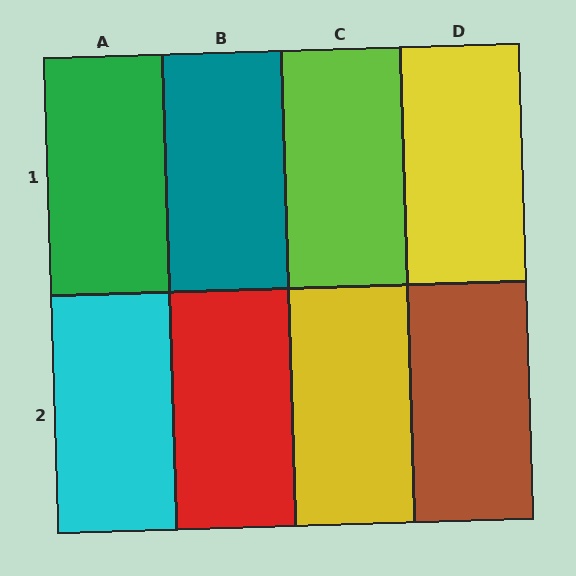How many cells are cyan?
1 cell is cyan.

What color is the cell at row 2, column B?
Red.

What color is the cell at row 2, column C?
Yellow.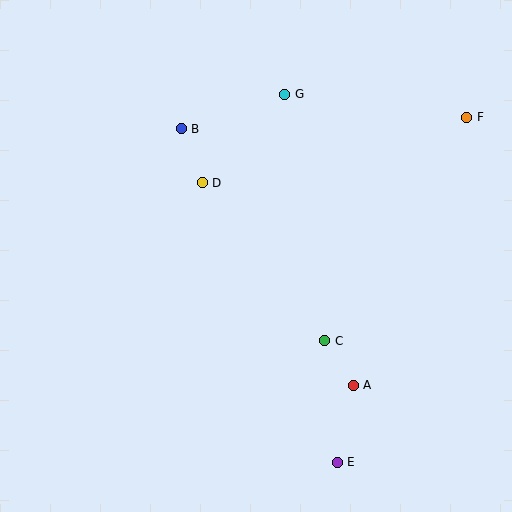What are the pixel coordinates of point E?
Point E is at (337, 462).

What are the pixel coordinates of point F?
Point F is at (467, 117).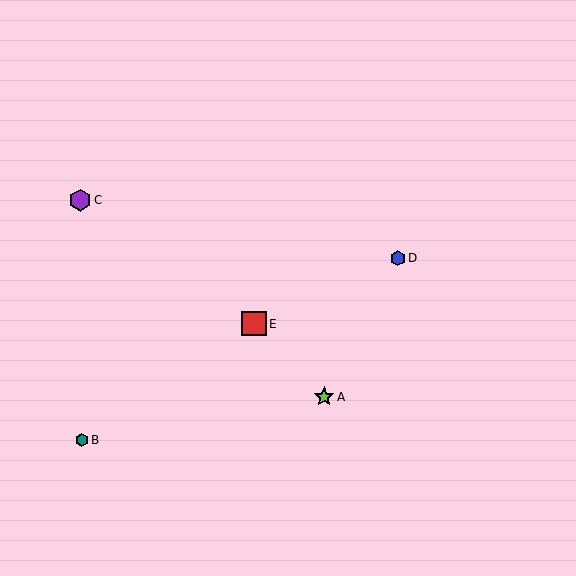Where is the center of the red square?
The center of the red square is at (254, 324).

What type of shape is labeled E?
Shape E is a red square.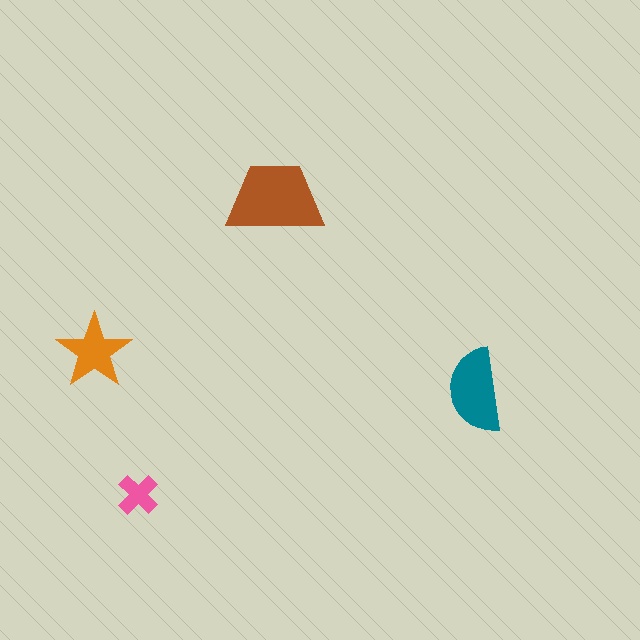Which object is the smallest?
The pink cross.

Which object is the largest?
The brown trapezoid.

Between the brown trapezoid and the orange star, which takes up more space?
The brown trapezoid.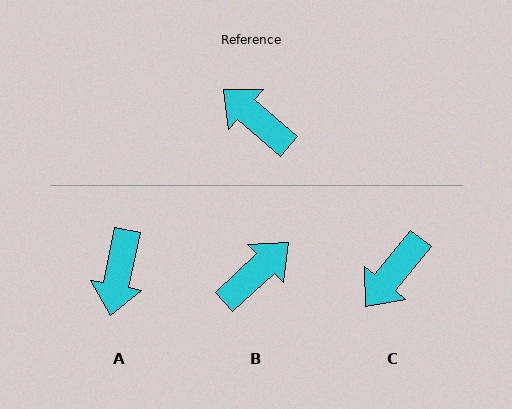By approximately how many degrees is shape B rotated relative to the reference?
Approximately 96 degrees clockwise.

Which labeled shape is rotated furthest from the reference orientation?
A, about 120 degrees away.